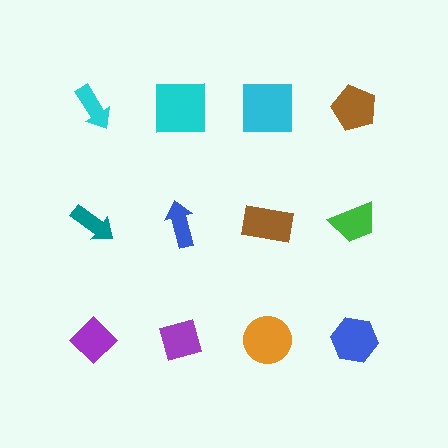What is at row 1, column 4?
A brown pentagon.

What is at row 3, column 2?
A purple diamond.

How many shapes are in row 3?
4 shapes.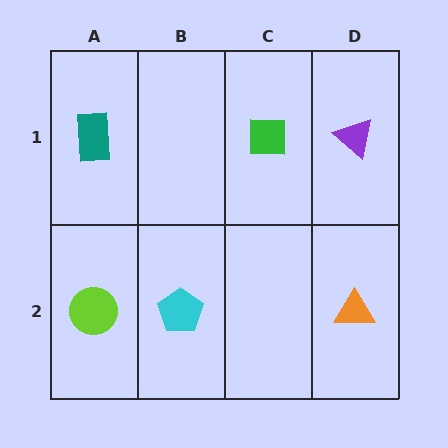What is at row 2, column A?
A lime circle.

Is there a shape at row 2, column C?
No, that cell is empty.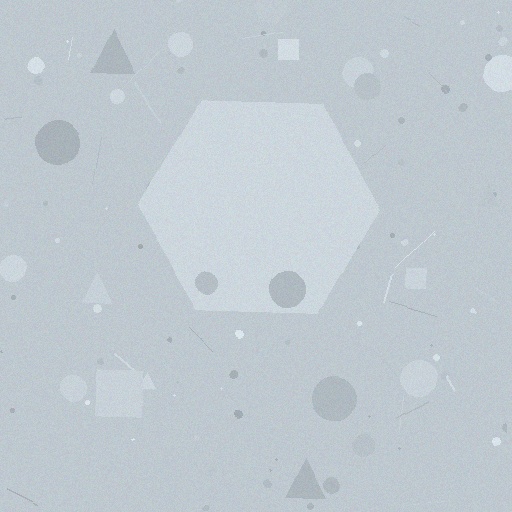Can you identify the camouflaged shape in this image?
The camouflaged shape is a hexagon.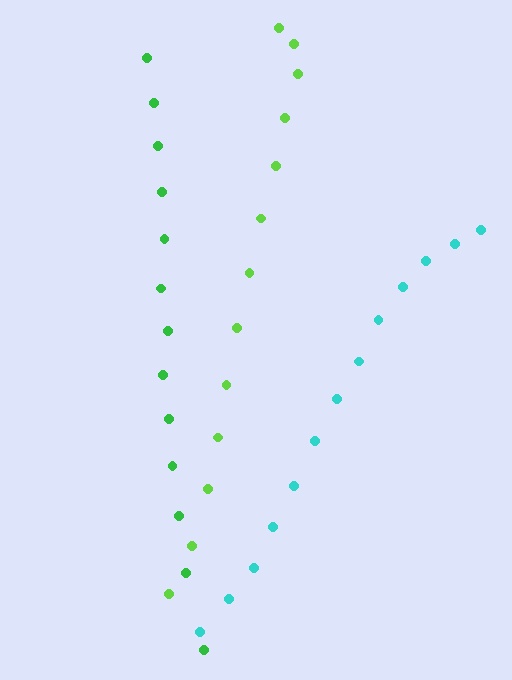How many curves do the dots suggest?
There are 3 distinct paths.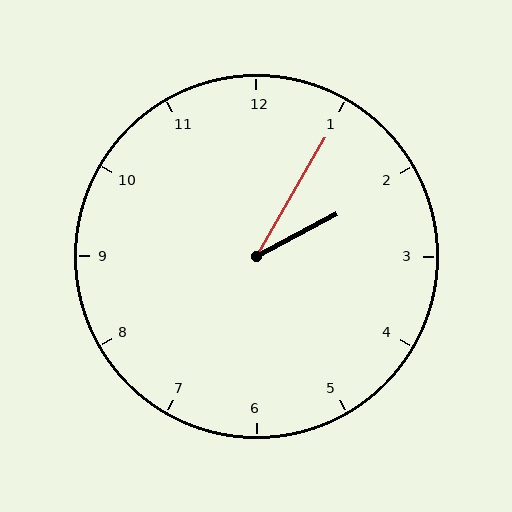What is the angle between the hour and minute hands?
Approximately 32 degrees.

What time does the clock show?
2:05.